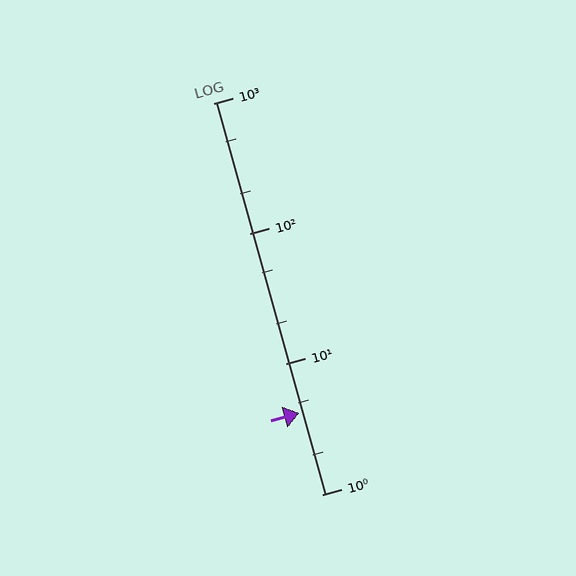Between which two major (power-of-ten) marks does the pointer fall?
The pointer is between 1 and 10.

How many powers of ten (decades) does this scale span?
The scale spans 3 decades, from 1 to 1000.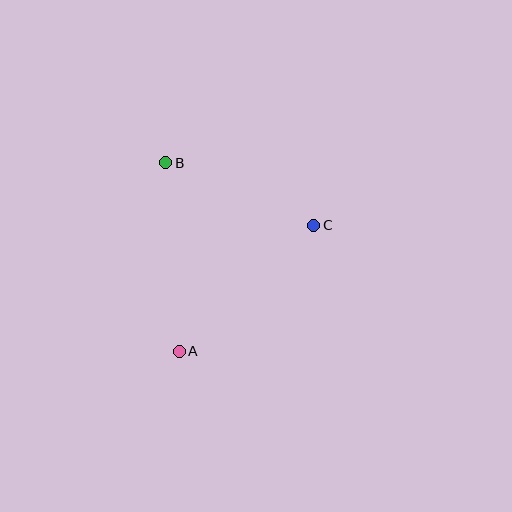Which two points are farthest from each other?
Points A and B are farthest from each other.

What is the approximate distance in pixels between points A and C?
The distance between A and C is approximately 184 pixels.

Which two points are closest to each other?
Points B and C are closest to each other.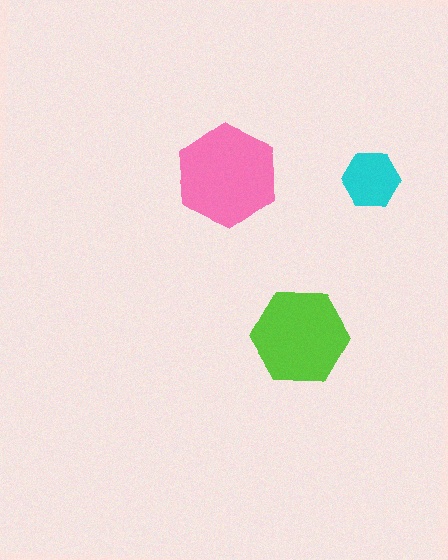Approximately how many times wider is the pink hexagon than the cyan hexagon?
About 2 times wider.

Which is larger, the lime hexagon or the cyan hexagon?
The lime one.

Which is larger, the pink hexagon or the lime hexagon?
The pink one.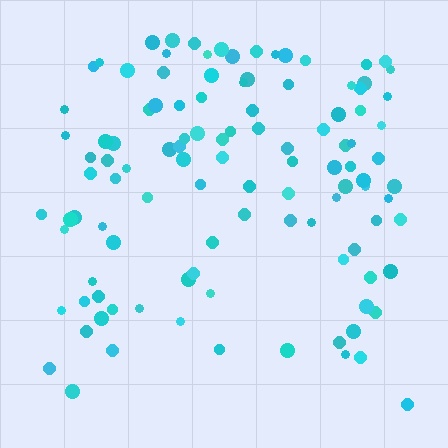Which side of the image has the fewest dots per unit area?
The bottom.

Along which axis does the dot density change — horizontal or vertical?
Vertical.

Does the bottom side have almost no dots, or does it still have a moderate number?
Still a moderate number, just noticeably fewer than the top.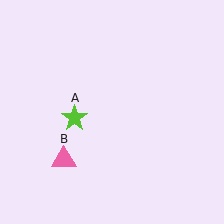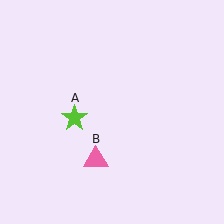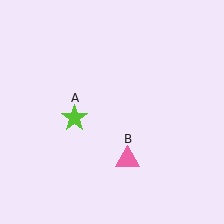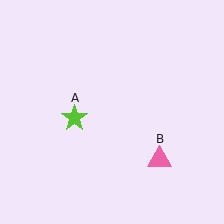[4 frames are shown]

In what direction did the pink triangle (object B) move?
The pink triangle (object B) moved right.